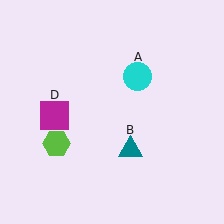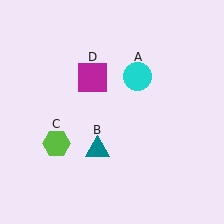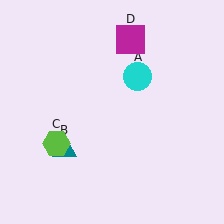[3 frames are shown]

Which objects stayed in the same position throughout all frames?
Cyan circle (object A) and lime hexagon (object C) remained stationary.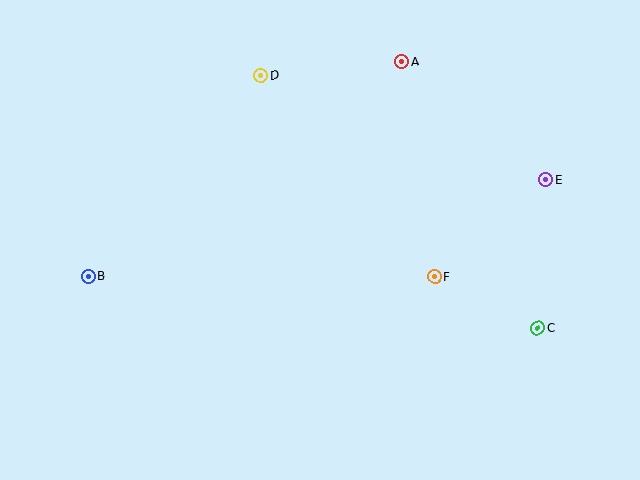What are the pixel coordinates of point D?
Point D is at (261, 76).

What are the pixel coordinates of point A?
Point A is at (401, 62).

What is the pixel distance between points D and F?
The distance between D and F is 266 pixels.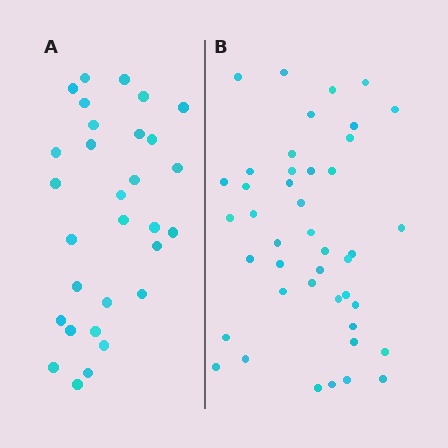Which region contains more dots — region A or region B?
Region B (the right region) has more dots.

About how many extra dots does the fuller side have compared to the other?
Region B has approximately 15 more dots than region A.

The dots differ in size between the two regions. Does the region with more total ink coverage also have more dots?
No. Region A has more total ink coverage because its dots are larger, but region B actually contains more individual dots. Total area can be misleading — the number of items is what matters here.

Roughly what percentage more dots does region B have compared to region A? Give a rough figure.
About 45% more.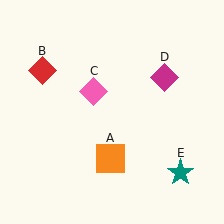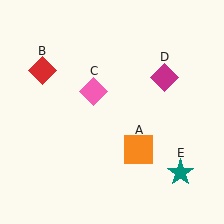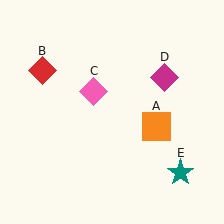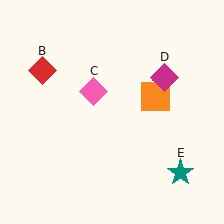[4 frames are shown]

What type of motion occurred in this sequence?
The orange square (object A) rotated counterclockwise around the center of the scene.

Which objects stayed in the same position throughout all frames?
Red diamond (object B) and pink diamond (object C) and magenta diamond (object D) and teal star (object E) remained stationary.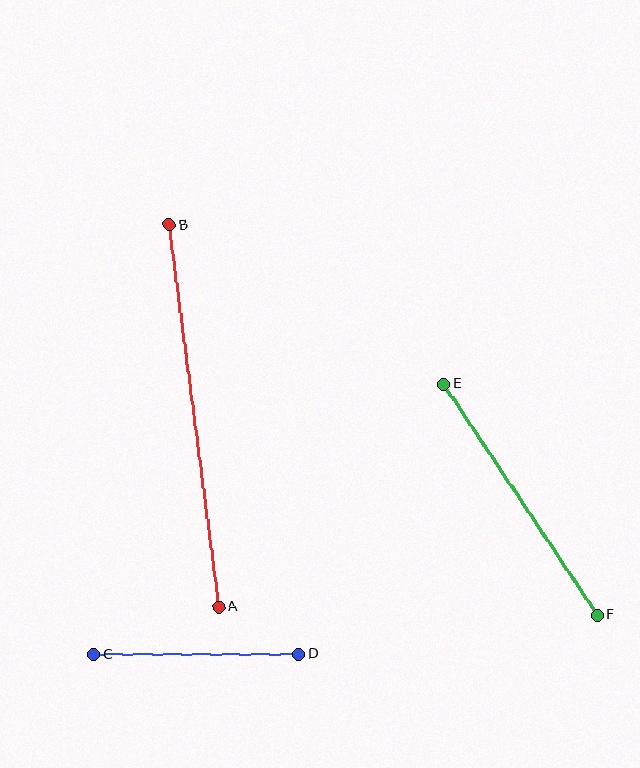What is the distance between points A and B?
The distance is approximately 385 pixels.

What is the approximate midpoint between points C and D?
The midpoint is at approximately (196, 654) pixels.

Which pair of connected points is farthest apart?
Points A and B are farthest apart.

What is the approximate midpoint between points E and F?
The midpoint is at approximately (520, 500) pixels.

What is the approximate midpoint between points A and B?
The midpoint is at approximately (194, 416) pixels.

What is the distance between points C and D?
The distance is approximately 205 pixels.